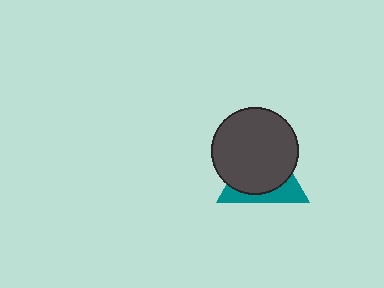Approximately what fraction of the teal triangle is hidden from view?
Roughly 68% of the teal triangle is hidden behind the dark gray circle.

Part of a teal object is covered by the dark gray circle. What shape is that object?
It is a triangle.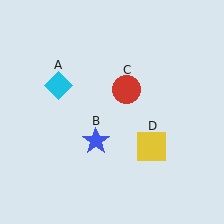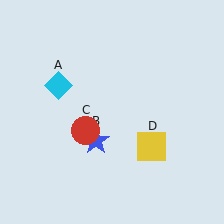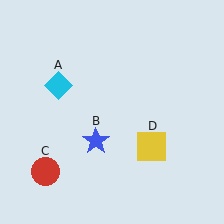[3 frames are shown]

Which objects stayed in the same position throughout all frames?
Cyan diamond (object A) and blue star (object B) and yellow square (object D) remained stationary.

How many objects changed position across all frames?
1 object changed position: red circle (object C).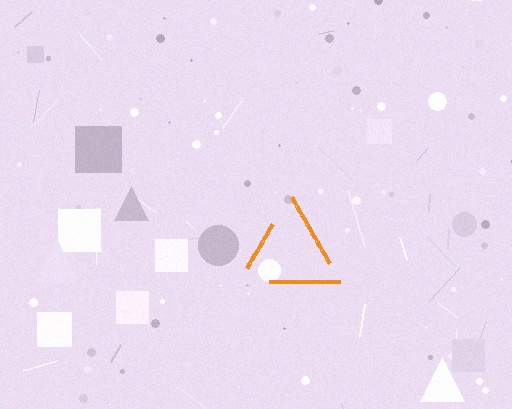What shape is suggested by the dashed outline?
The dashed outline suggests a triangle.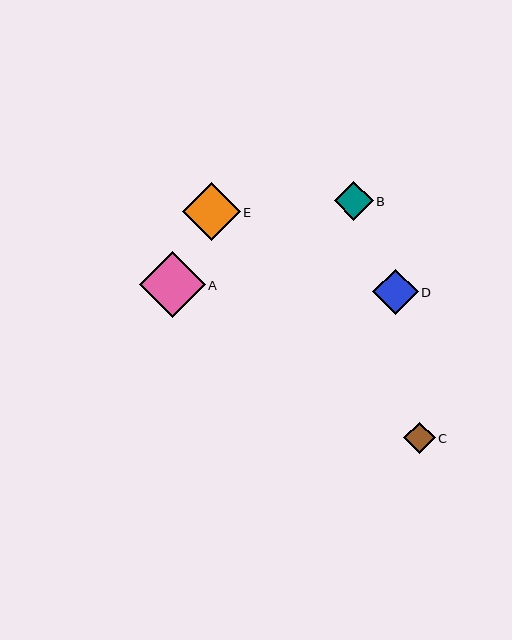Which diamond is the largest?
Diamond A is the largest with a size of approximately 66 pixels.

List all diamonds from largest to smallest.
From largest to smallest: A, E, D, B, C.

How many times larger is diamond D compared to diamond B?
Diamond D is approximately 1.2 times the size of diamond B.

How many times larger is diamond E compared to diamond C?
Diamond E is approximately 1.8 times the size of diamond C.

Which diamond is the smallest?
Diamond C is the smallest with a size of approximately 31 pixels.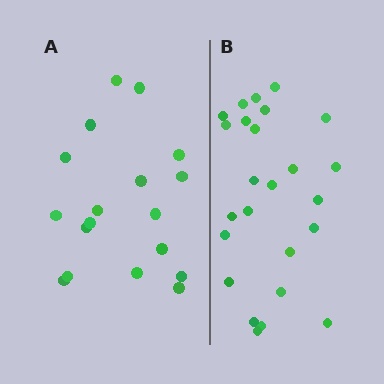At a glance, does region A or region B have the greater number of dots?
Region B (the right region) has more dots.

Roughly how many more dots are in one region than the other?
Region B has roughly 8 or so more dots than region A.